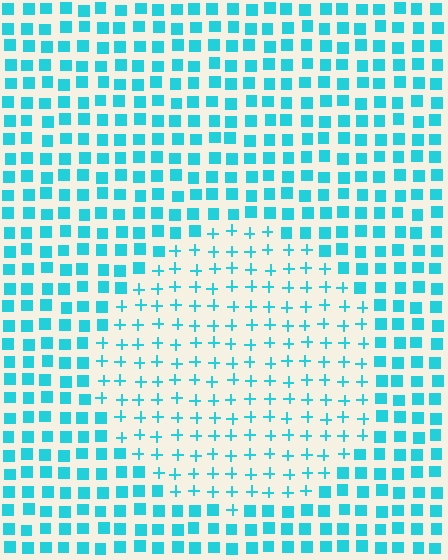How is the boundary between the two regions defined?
The boundary is defined by a change in element shape: plus signs inside vs. squares outside. All elements share the same color and spacing.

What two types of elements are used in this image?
The image uses plus signs inside the circle region and squares outside it.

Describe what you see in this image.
The image is filled with small cyan elements arranged in a uniform grid. A circle-shaped region contains plus signs, while the surrounding area contains squares. The boundary is defined purely by the change in element shape.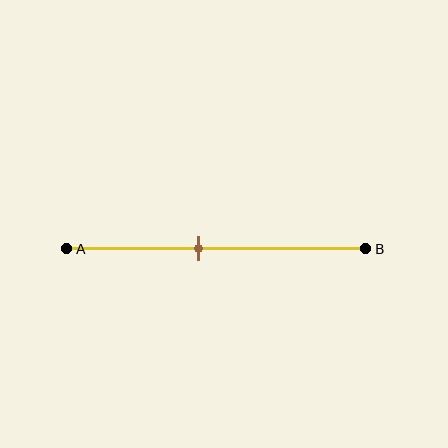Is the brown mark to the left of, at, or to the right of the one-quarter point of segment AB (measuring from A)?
The brown mark is to the right of the one-quarter point of segment AB.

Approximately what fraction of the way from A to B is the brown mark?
The brown mark is approximately 45% of the way from A to B.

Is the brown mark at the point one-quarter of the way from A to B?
No, the mark is at about 45% from A, not at the 25% one-quarter point.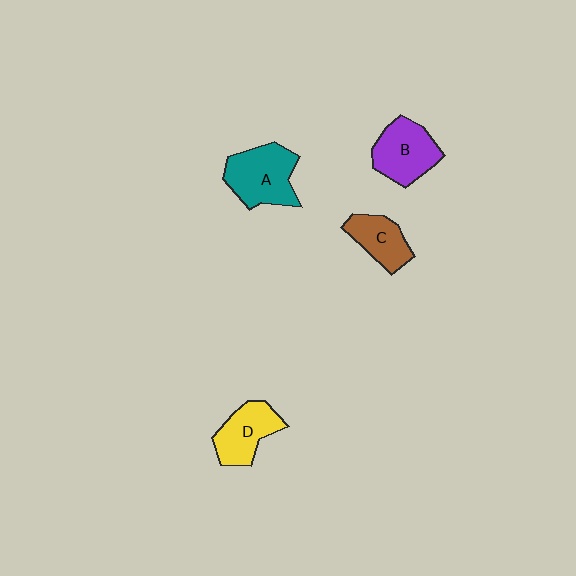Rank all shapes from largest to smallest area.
From largest to smallest: A (teal), B (purple), D (yellow), C (brown).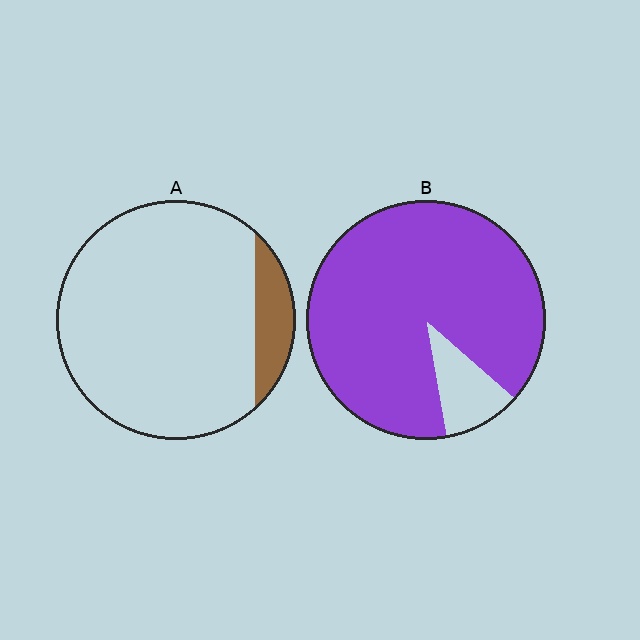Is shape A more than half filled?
No.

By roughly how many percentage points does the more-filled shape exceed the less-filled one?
By roughly 80 percentage points (B over A).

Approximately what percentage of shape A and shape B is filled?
A is approximately 10% and B is approximately 90%.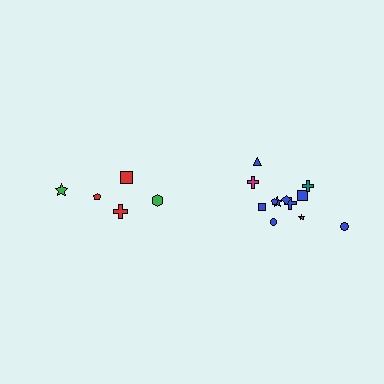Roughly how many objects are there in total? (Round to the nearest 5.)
Roughly 15 objects in total.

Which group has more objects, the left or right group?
The right group.